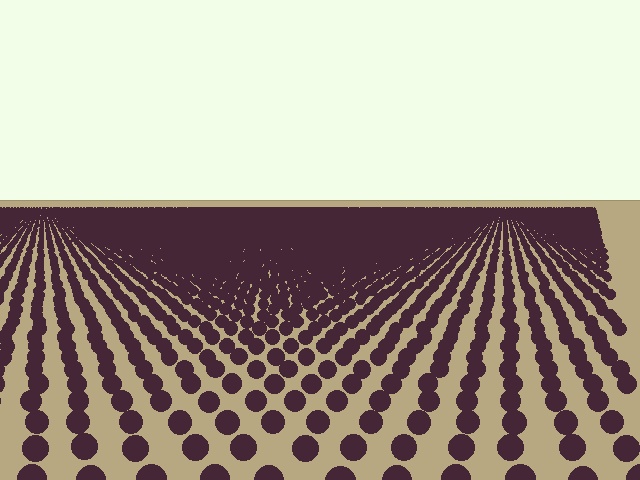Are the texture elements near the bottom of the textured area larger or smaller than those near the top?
Larger. Near the bottom, elements are closer to the viewer and appear at a bigger on-screen size.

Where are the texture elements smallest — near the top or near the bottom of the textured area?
Near the top.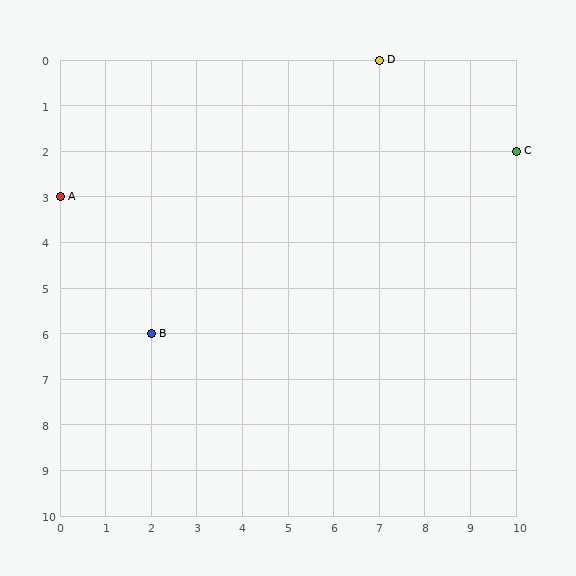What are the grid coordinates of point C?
Point C is at grid coordinates (10, 2).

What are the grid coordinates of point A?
Point A is at grid coordinates (0, 3).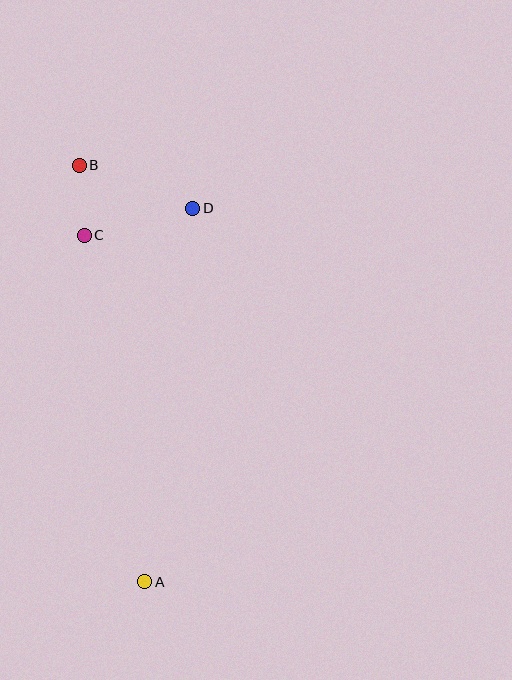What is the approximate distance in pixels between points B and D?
The distance between B and D is approximately 122 pixels.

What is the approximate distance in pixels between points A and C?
The distance between A and C is approximately 352 pixels.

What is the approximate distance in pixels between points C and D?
The distance between C and D is approximately 112 pixels.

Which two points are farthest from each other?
Points A and B are farthest from each other.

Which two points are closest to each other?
Points B and C are closest to each other.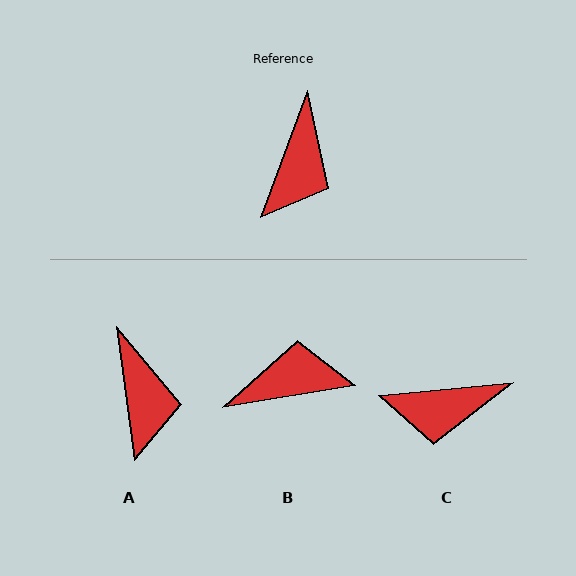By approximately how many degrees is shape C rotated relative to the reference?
Approximately 64 degrees clockwise.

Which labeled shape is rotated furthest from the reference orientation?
B, about 120 degrees away.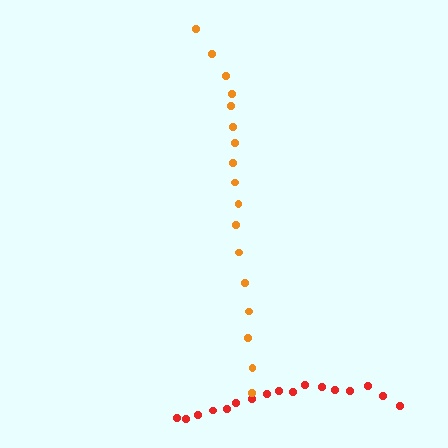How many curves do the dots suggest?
There are 2 distinct paths.